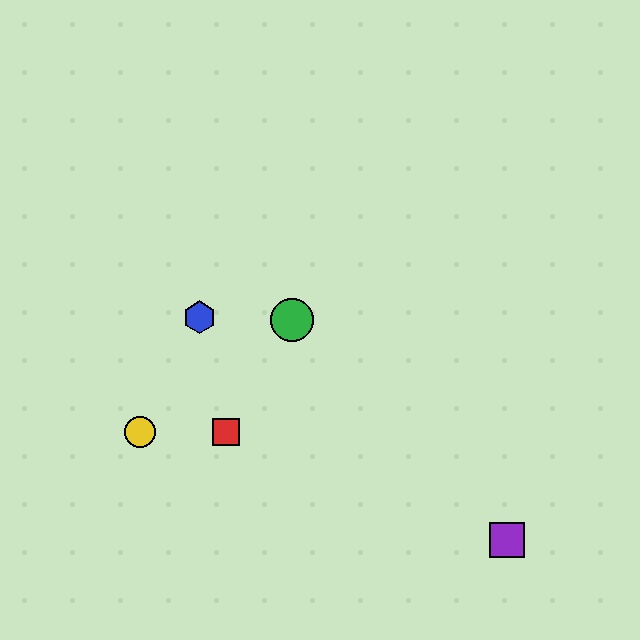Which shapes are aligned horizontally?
The red square, the yellow circle are aligned horizontally.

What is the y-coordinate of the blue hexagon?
The blue hexagon is at y≈317.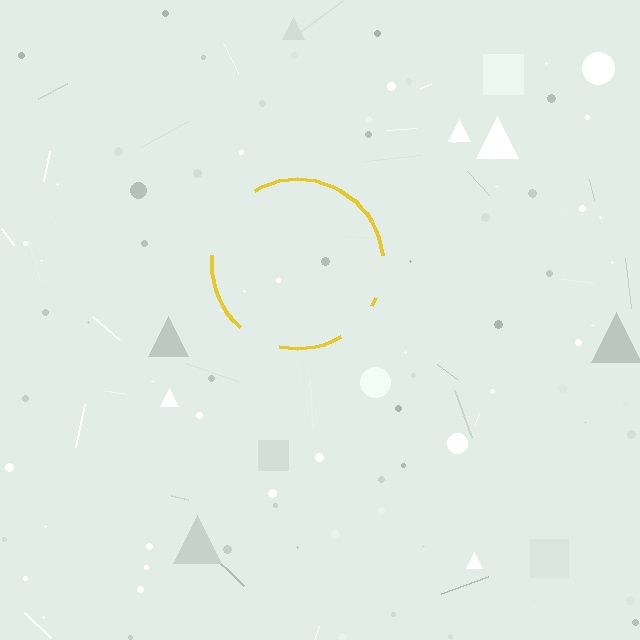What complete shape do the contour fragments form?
The contour fragments form a circle.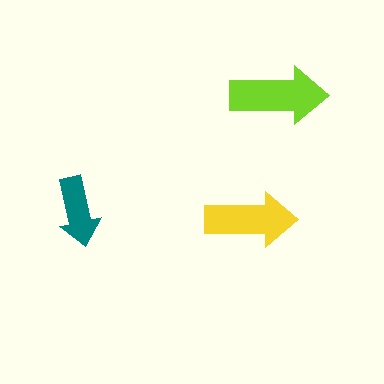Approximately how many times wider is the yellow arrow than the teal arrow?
About 1.5 times wider.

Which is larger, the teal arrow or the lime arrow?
The lime one.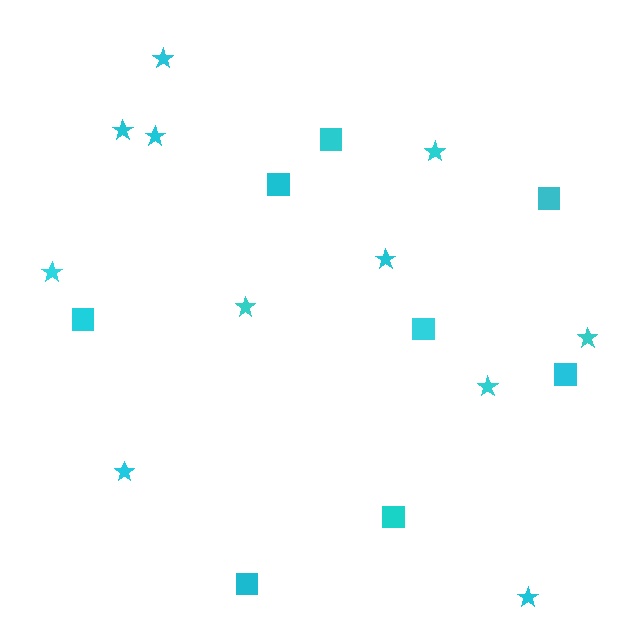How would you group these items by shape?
There are 2 groups: one group of stars (11) and one group of squares (8).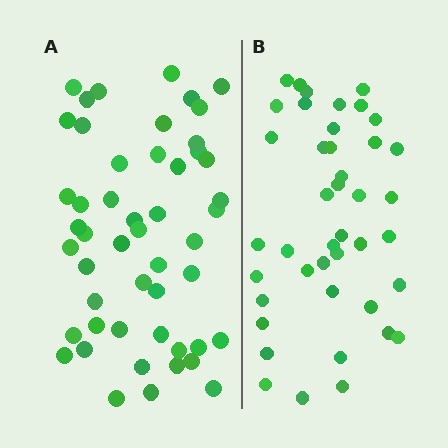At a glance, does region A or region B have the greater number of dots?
Region A (the left region) has more dots.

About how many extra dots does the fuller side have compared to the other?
Region A has roughly 8 or so more dots than region B.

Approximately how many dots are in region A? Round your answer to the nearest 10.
About 50 dots.